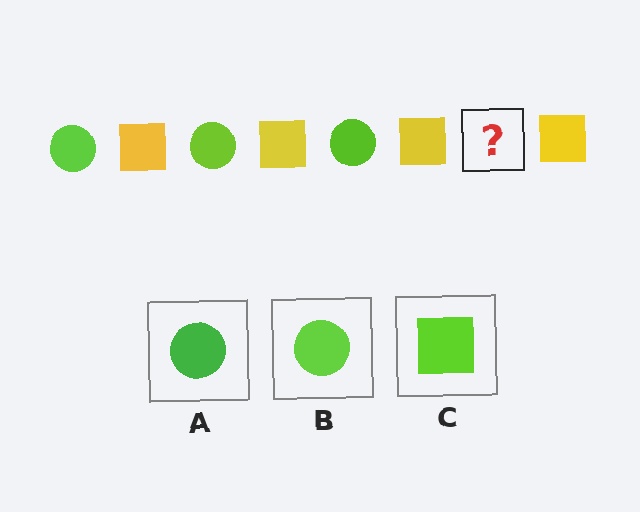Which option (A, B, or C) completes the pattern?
B.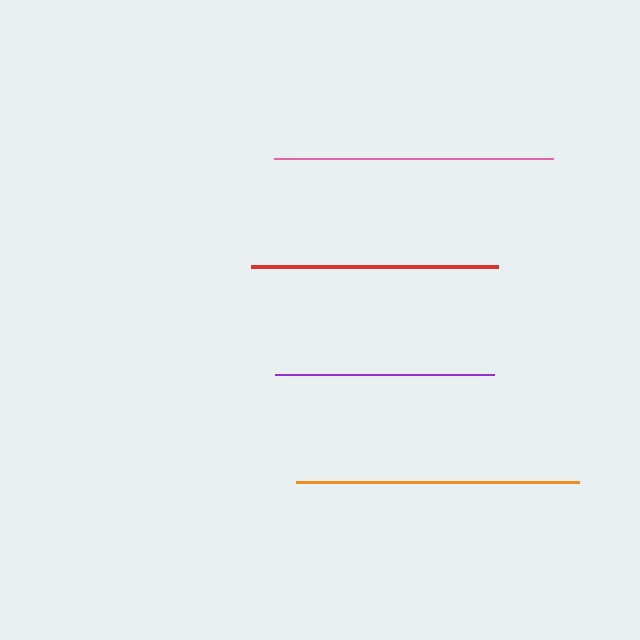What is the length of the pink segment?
The pink segment is approximately 279 pixels long.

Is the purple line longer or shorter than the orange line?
The orange line is longer than the purple line.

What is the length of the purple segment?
The purple segment is approximately 219 pixels long.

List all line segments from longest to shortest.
From longest to shortest: orange, pink, red, purple.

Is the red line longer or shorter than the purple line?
The red line is longer than the purple line.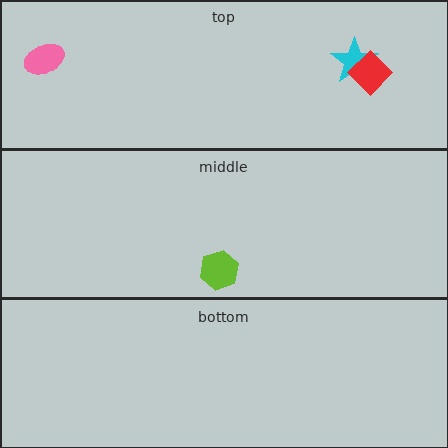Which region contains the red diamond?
The top region.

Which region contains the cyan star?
The top region.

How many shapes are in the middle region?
1.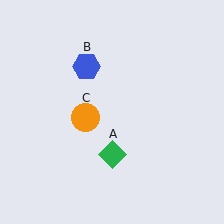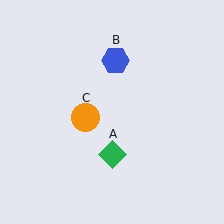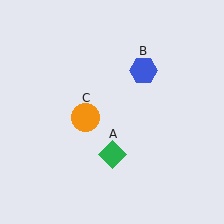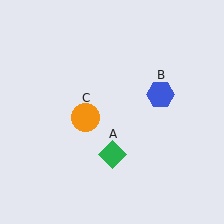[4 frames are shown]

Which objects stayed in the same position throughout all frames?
Green diamond (object A) and orange circle (object C) remained stationary.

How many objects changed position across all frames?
1 object changed position: blue hexagon (object B).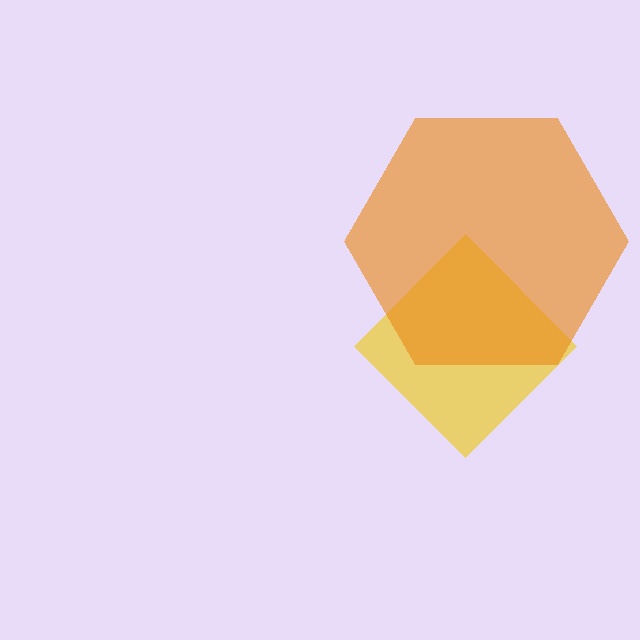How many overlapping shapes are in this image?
There are 2 overlapping shapes in the image.